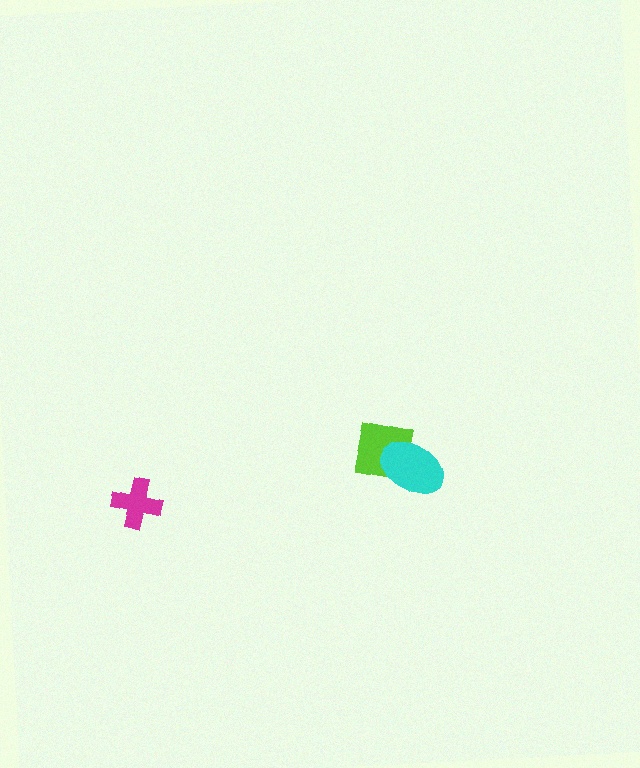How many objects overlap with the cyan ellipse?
1 object overlaps with the cyan ellipse.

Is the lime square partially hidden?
Yes, it is partially covered by another shape.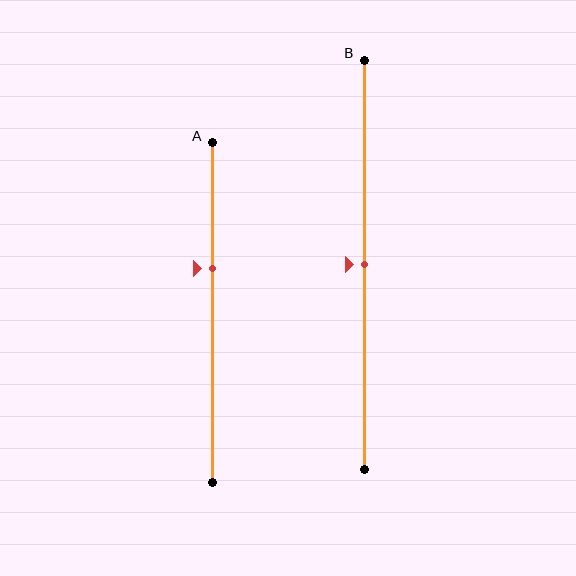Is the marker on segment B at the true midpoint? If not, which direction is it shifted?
Yes, the marker on segment B is at the true midpoint.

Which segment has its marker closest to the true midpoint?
Segment B has its marker closest to the true midpoint.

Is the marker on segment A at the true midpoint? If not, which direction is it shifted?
No, the marker on segment A is shifted upward by about 13% of the segment length.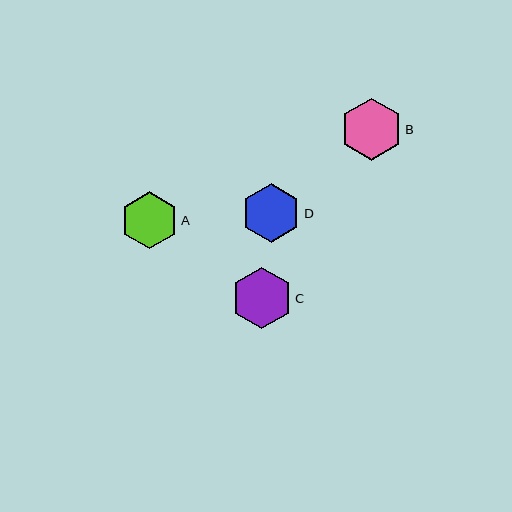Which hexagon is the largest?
Hexagon B is the largest with a size of approximately 62 pixels.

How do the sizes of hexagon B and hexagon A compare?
Hexagon B and hexagon A are approximately the same size.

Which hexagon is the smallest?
Hexagon A is the smallest with a size of approximately 57 pixels.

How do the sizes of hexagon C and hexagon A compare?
Hexagon C and hexagon A are approximately the same size.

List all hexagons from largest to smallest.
From largest to smallest: B, C, D, A.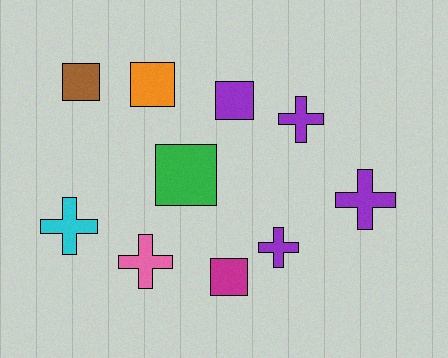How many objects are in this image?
There are 10 objects.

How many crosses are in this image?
There are 5 crosses.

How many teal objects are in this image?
There are no teal objects.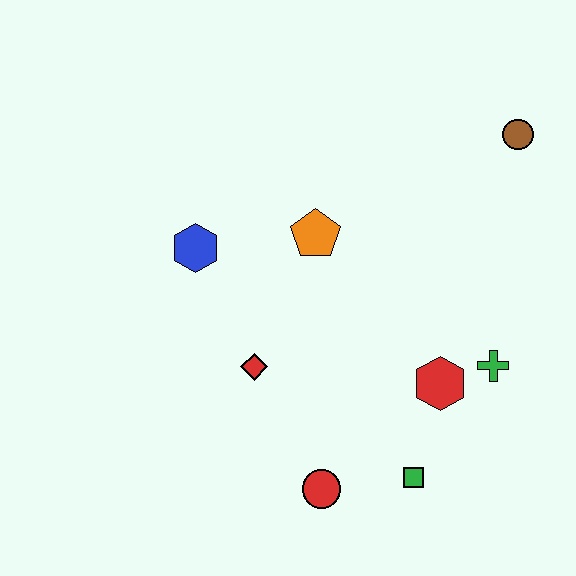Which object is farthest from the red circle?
The brown circle is farthest from the red circle.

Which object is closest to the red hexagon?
The green cross is closest to the red hexagon.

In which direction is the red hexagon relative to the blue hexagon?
The red hexagon is to the right of the blue hexagon.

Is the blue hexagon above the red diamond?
Yes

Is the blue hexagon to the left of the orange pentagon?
Yes